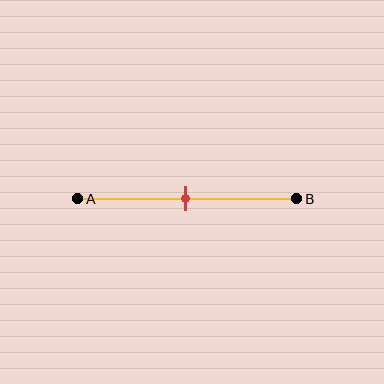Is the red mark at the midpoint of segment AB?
Yes, the mark is approximately at the midpoint.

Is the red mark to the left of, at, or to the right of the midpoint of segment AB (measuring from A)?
The red mark is approximately at the midpoint of segment AB.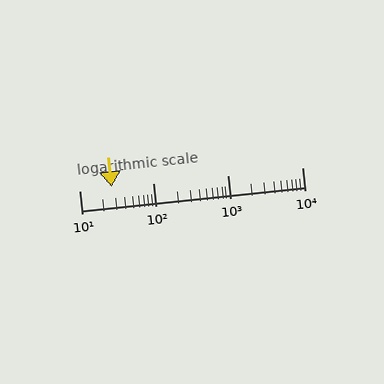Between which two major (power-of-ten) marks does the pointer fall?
The pointer is between 10 and 100.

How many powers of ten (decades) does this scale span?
The scale spans 3 decades, from 10 to 10000.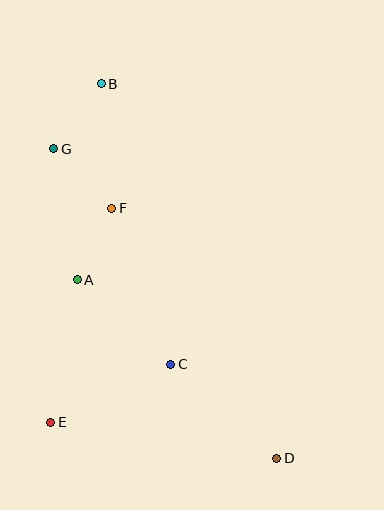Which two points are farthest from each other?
Points B and D are farthest from each other.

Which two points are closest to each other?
Points A and F are closest to each other.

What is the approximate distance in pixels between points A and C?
The distance between A and C is approximately 126 pixels.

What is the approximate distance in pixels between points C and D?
The distance between C and D is approximately 142 pixels.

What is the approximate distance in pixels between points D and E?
The distance between D and E is approximately 229 pixels.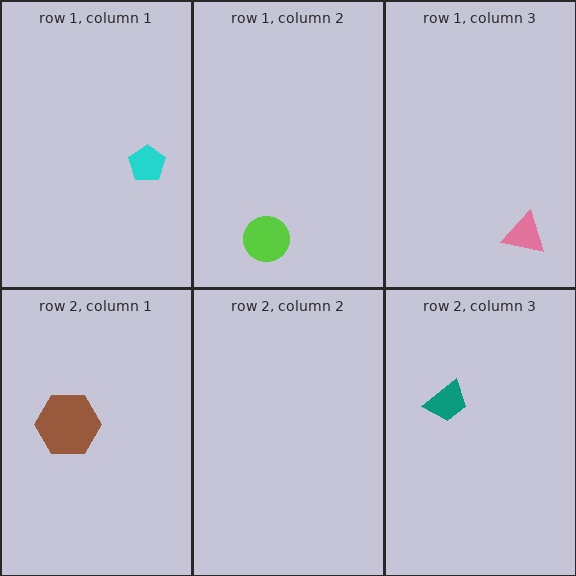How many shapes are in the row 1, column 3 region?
1.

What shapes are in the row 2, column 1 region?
The brown hexagon.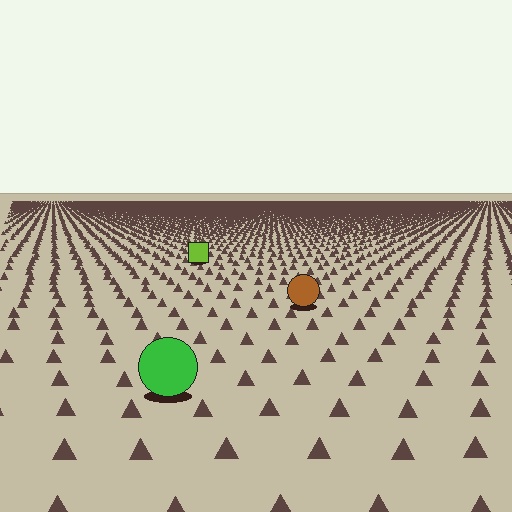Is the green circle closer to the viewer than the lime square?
Yes. The green circle is closer — you can tell from the texture gradient: the ground texture is coarser near it.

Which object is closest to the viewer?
The green circle is closest. The texture marks near it are larger and more spread out.